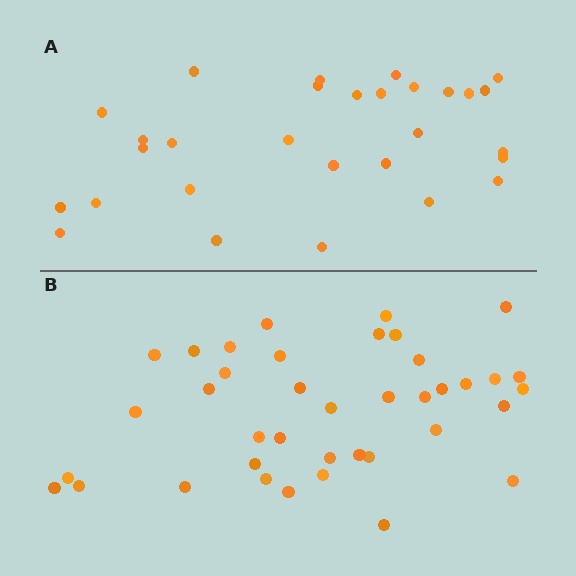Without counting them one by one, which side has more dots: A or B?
Region B (the bottom region) has more dots.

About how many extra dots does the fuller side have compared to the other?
Region B has roughly 10 or so more dots than region A.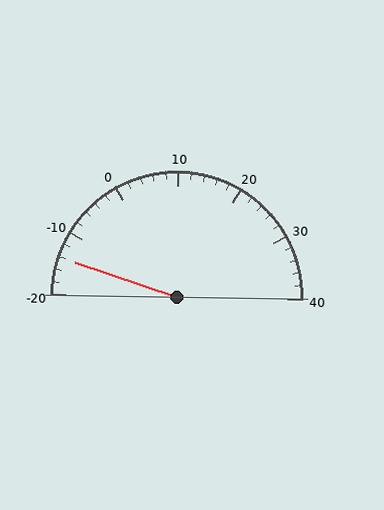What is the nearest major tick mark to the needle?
The nearest major tick mark is -10.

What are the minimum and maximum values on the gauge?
The gauge ranges from -20 to 40.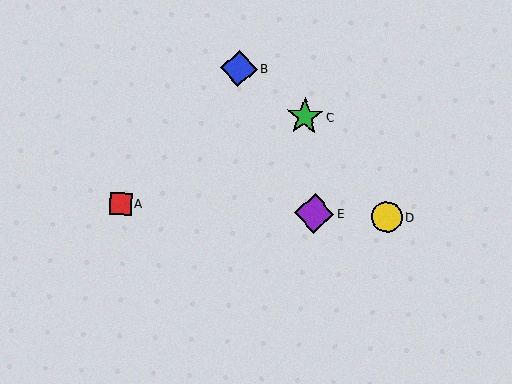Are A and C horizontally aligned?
No, A is at y≈204 and C is at y≈117.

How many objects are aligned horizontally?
3 objects (A, D, E) are aligned horizontally.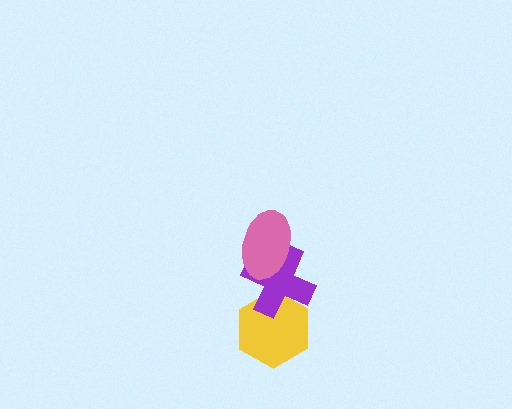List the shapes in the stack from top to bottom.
From top to bottom: the pink ellipse, the purple cross, the yellow hexagon.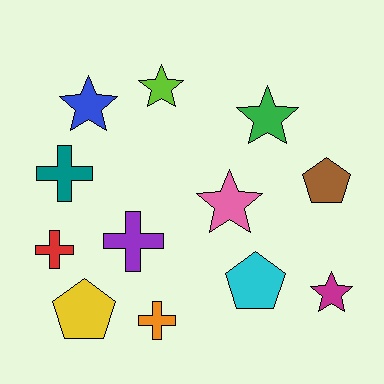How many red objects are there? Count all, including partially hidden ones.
There is 1 red object.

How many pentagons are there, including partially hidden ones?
There are 3 pentagons.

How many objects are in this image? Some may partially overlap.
There are 12 objects.